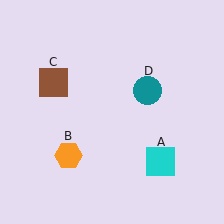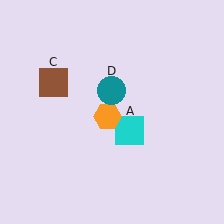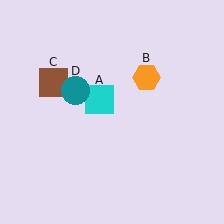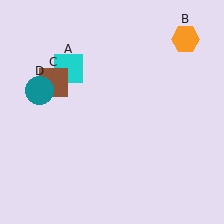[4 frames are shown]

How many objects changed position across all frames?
3 objects changed position: cyan square (object A), orange hexagon (object B), teal circle (object D).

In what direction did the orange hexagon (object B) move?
The orange hexagon (object B) moved up and to the right.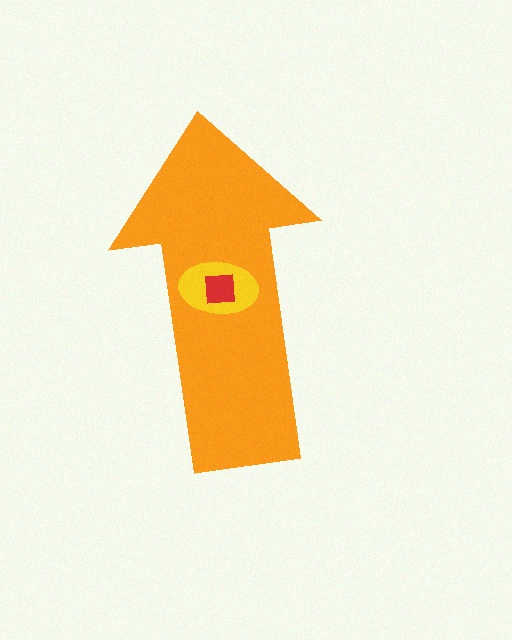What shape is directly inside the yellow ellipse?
The red square.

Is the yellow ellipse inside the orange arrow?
Yes.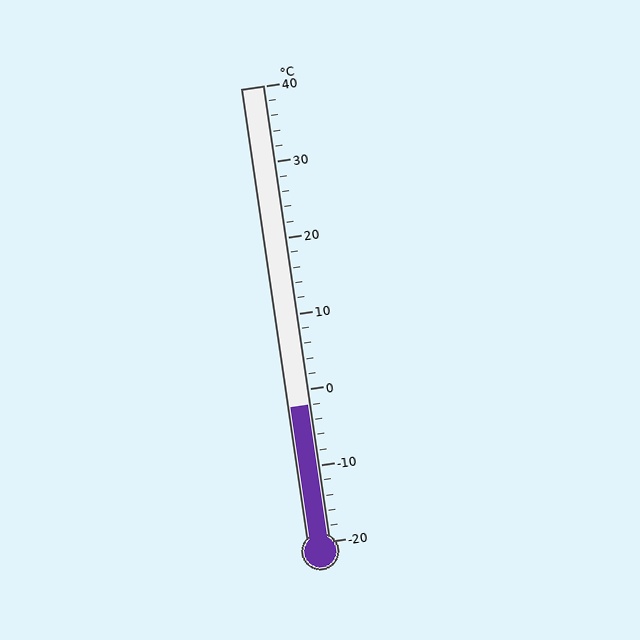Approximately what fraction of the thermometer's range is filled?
The thermometer is filled to approximately 30% of its range.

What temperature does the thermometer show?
The thermometer shows approximately -2°C.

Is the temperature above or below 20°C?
The temperature is below 20°C.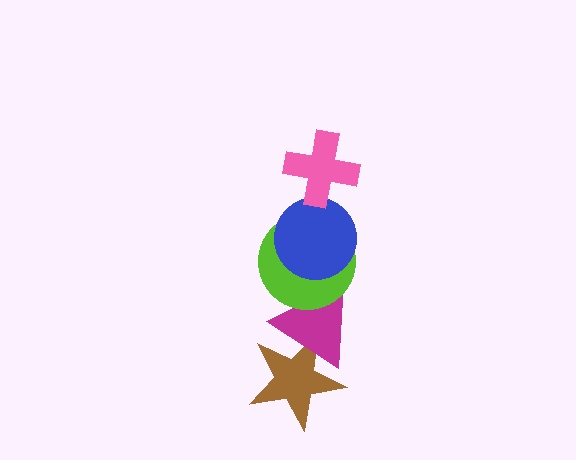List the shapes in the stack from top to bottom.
From top to bottom: the pink cross, the blue circle, the lime circle, the magenta triangle, the brown star.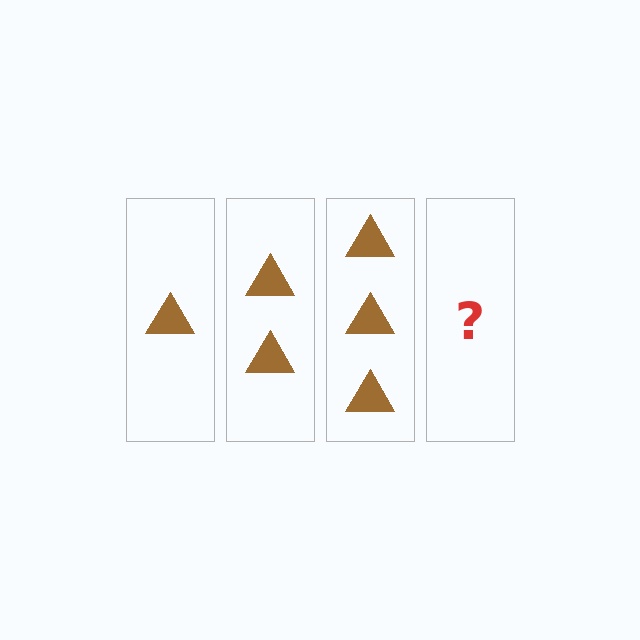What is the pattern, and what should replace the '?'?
The pattern is that each step adds one more triangle. The '?' should be 4 triangles.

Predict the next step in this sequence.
The next step is 4 triangles.